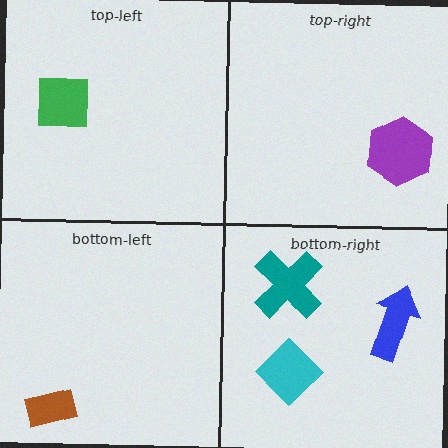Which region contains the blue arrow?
The bottom-right region.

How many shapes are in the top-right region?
1.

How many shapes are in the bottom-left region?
1.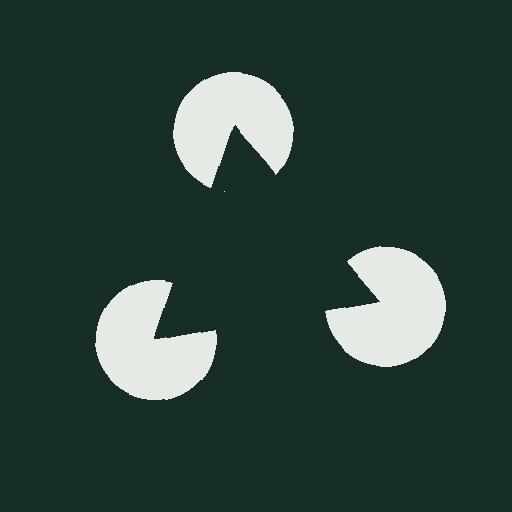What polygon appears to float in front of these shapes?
An illusory triangle — its edges are inferred from the aligned wedge cuts in the pac-man discs, not physically drawn.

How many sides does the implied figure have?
3 sides.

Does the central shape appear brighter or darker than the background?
It typically appears slightly darker than the background, even though no actual brightness change is drawn.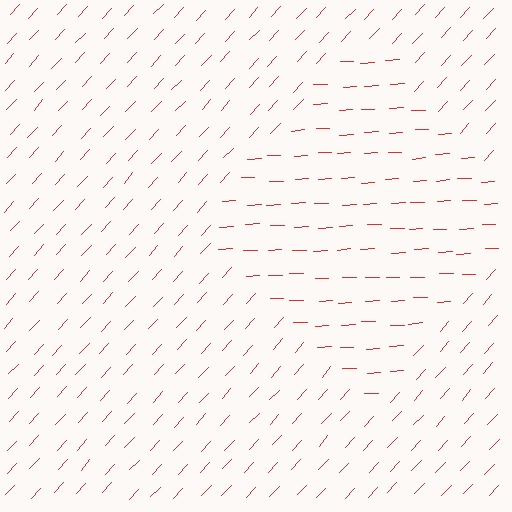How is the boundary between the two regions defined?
The boundary is defined purely by a change in line orientation (approximately 45 degrees difference). All lines are the same color and thickness.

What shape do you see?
I see a diamond.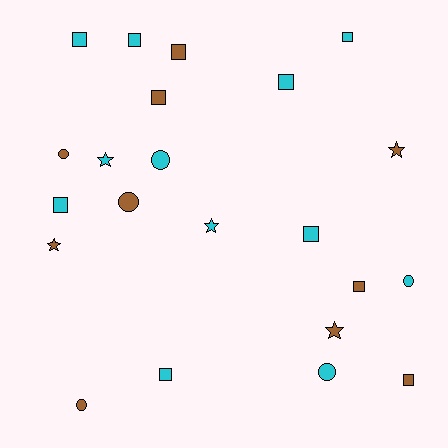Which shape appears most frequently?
Square, with 11 objects.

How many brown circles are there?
There are 3 brown circles.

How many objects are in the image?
There are 22 objects.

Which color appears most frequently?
Cyan, with 12 objects.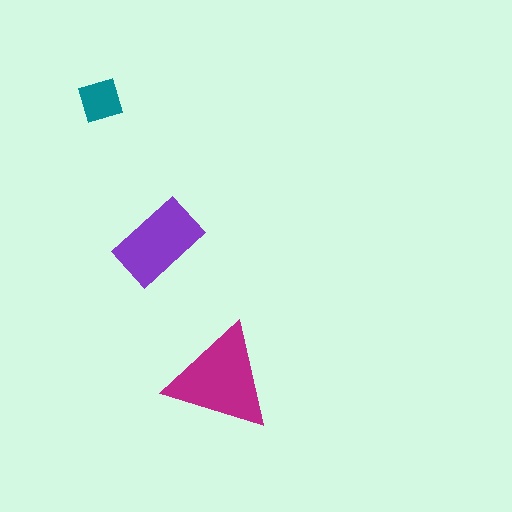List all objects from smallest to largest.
The teal diamond, the purple rectangle, the magenta triangle.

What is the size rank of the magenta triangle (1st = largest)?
1st.